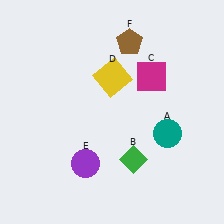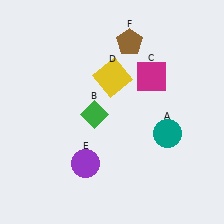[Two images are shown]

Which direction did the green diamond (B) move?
The green diamond (B) moved up.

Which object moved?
The green diamond (B) moved up.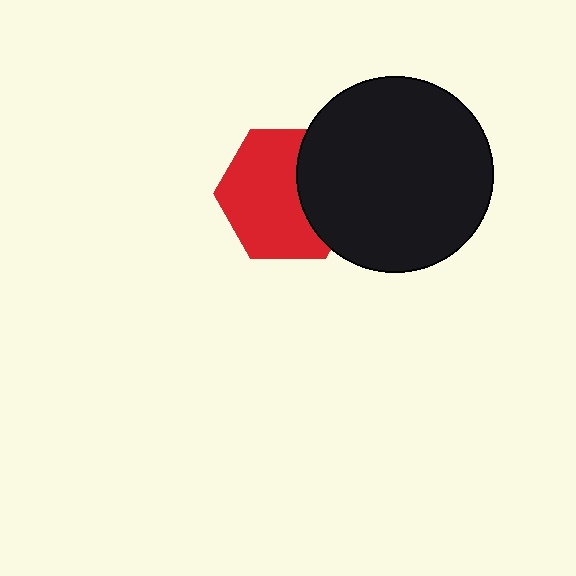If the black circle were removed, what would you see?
You would see the complete red hexagon.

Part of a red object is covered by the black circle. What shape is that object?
It is a hexagon.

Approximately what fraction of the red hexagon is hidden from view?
Roughly 34% of the red hexagon is hidden behind the black circle.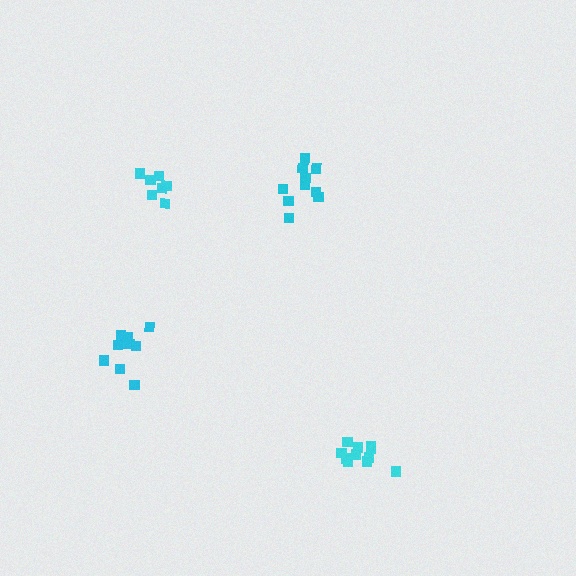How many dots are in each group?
Group 1: 7 dots, Group 2: 11 dots, Group 3: 10 dots, Group 4: 11 dots (39 total).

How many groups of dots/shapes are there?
There are 4 groups.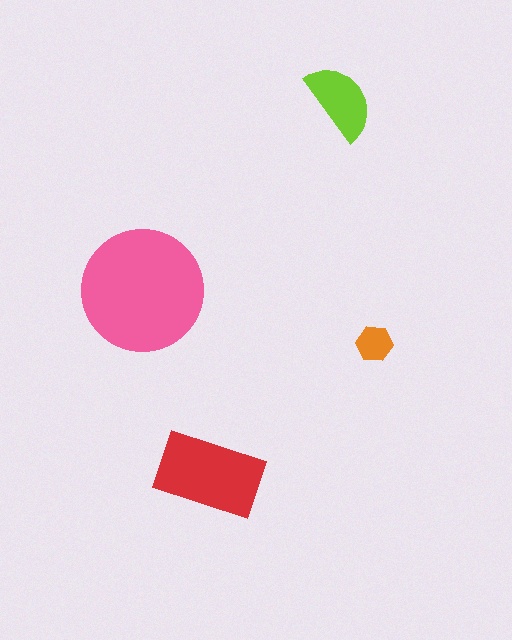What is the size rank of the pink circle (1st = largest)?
1st.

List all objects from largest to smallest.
The pink circle, the red rectangle, the lime semicircle, the orange hexagon.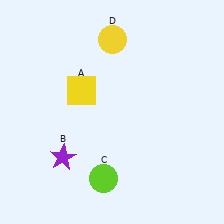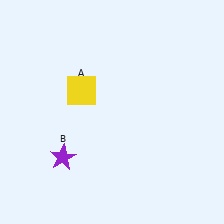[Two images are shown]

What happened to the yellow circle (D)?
The yellow circle (D) was removed in Image 2. It was in the top-right area of Image 1.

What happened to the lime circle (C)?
The lime circle (C) was removed in Image 2. It was in the bottom-left area of Image 1.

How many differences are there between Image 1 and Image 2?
There are 2 differences between the two images.